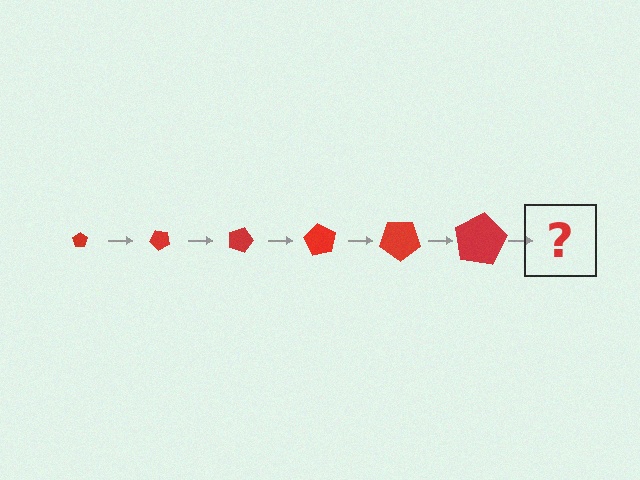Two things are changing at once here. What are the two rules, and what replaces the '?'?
The two rules are that the pentagon grows larger each step and it rotates 45 degrees each step. The '?' should be a pentagon, larger than the previous one and rotated 270 degrees from the start.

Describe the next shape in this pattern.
It should be a pentagon, larger than the previous one and rotated 270 degrees from the start.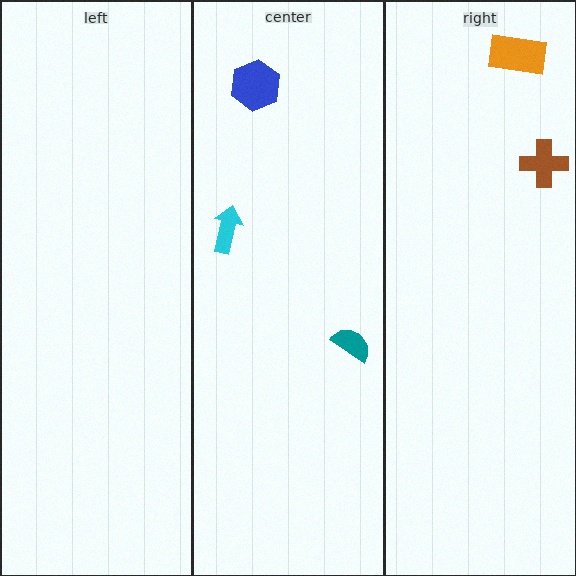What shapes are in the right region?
The orange rectangle, the brown cross.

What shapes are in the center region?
The blue hexagon, the cyan arrow, the teal semicircle.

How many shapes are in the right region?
2.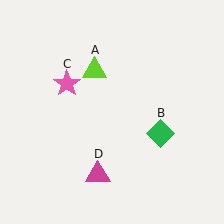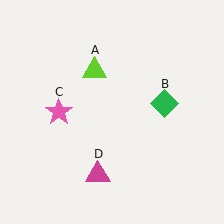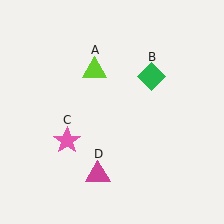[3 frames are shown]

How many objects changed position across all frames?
2 objects changed position: green diamond (object B), pink star (object C).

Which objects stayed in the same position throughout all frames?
Lime triangle (object A) and magenta triangle (object D) remained stationary.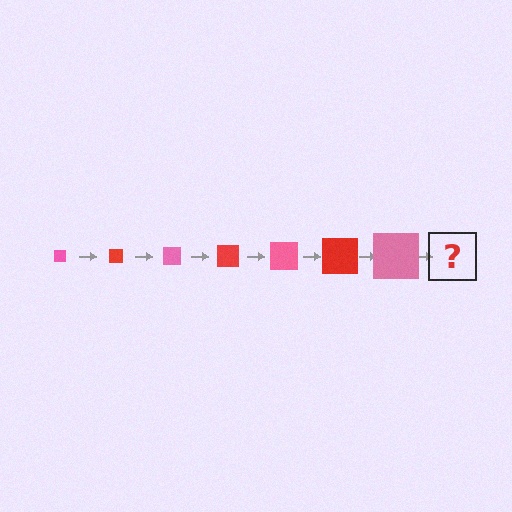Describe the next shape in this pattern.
It should be a red square, larger than the previous one.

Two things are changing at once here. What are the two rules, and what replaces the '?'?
The two rules are that the square grows larger each step and the color cycles through pink and red. The '?' should be a red square, larger than the previous one.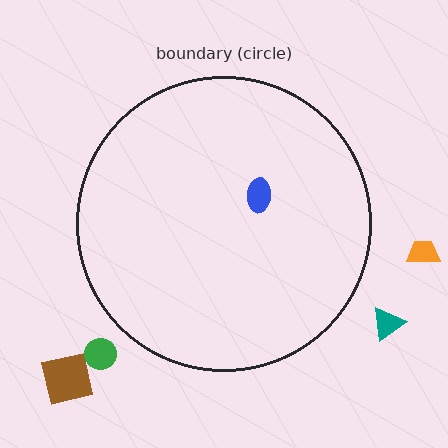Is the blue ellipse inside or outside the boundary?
Inside.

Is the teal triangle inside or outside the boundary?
Outside.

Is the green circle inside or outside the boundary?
Outside.